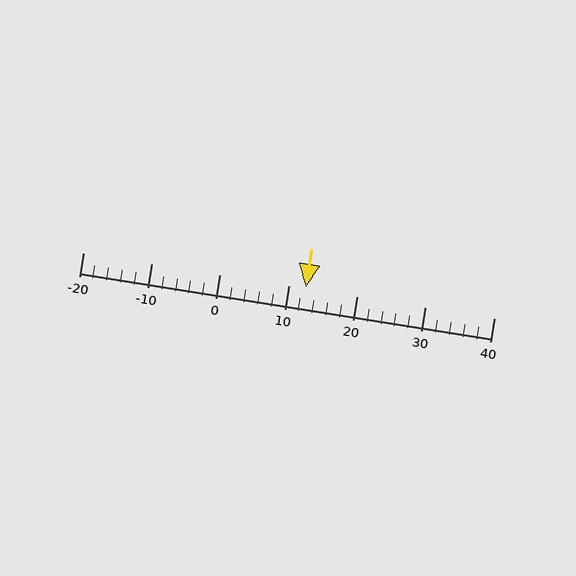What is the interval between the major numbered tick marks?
The major tick marks are spaced 10 units apart.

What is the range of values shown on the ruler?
The ruler shows values from -20 to 40.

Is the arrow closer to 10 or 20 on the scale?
The arrow is closer to 10.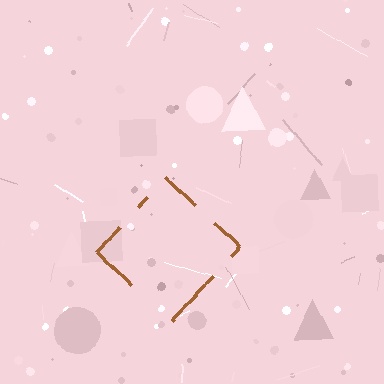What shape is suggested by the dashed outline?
The dashed outline suggests a diamond.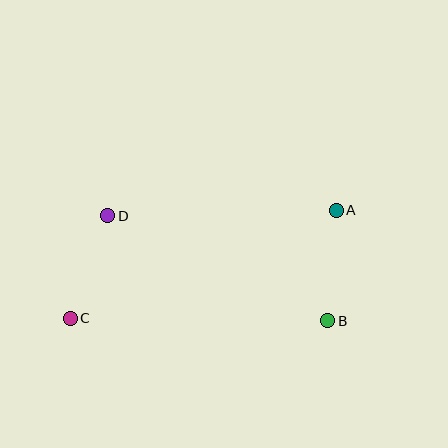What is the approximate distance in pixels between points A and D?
The distance between A and D is approximately 229 pixels.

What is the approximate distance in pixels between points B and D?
The distance between B and D is approximately 244 pixels.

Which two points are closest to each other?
Points C and D are closest to each other.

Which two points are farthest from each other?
Points A and C are farthest from each other.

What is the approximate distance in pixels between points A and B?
The distance between A and B is approximately 111 pixels.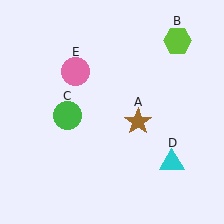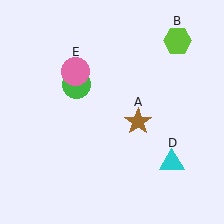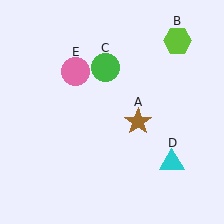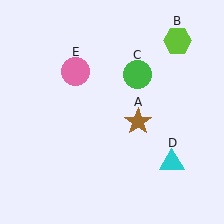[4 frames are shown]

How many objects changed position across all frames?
1 object changed position: green circle (object C).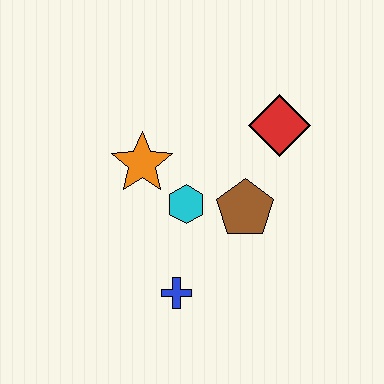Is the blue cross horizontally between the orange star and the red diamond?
Yes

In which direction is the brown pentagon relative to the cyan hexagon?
The brown pentagon is to the right of the cyan hexagon.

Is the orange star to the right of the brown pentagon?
No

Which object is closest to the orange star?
The cyan hexagon is closest to the orange star.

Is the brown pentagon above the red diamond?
No